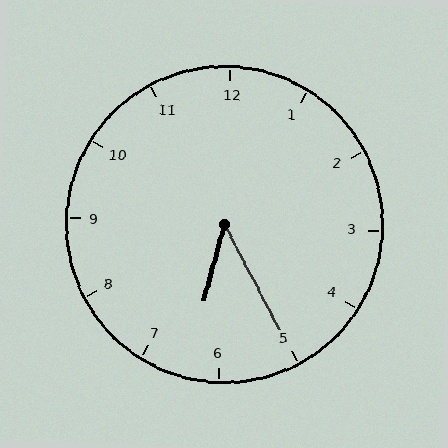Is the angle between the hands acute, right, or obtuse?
It is acute.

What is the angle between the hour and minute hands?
Approximately 42 degrees.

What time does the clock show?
6:25.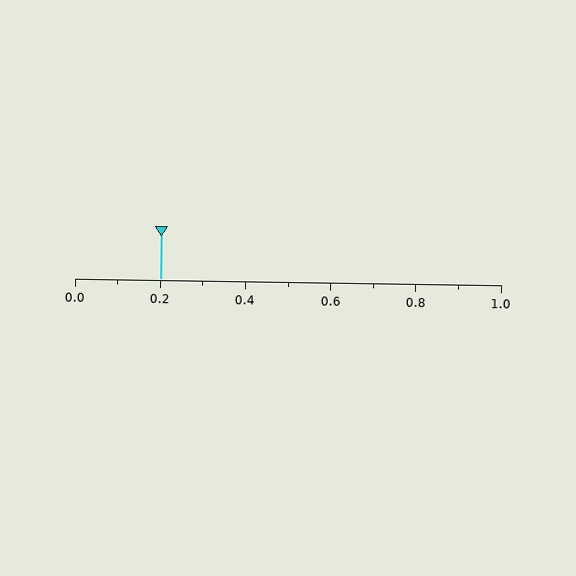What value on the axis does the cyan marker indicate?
The marker indicates approximately 0.2.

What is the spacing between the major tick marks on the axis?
The major ticks are spaced 0.2 apart.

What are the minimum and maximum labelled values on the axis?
The axis runs from 0.0 to 1.0.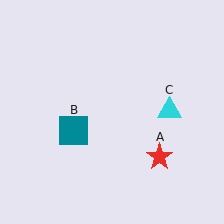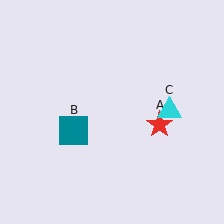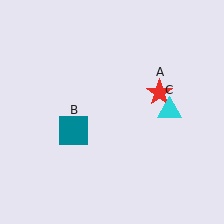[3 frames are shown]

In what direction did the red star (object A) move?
The red star (object A) moved up.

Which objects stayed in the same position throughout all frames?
Teal square (object B) and cyan triangle (object C) remained stationary.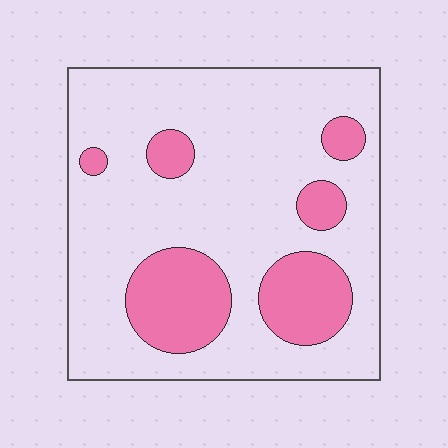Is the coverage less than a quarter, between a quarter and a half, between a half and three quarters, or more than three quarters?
Less than a quarter.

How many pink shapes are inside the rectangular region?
6.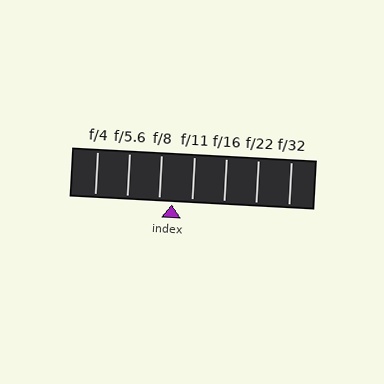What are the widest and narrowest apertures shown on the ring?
The widest aperture shown is f/4 and the narrowest is f/32.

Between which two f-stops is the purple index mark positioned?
The index mark is between f/8 and f/11.